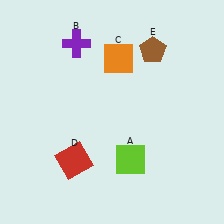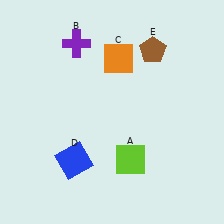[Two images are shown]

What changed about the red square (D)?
In Image 1, D is red. In Image 2, it changed to blue.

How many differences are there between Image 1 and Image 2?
There is 1 difference between the two images.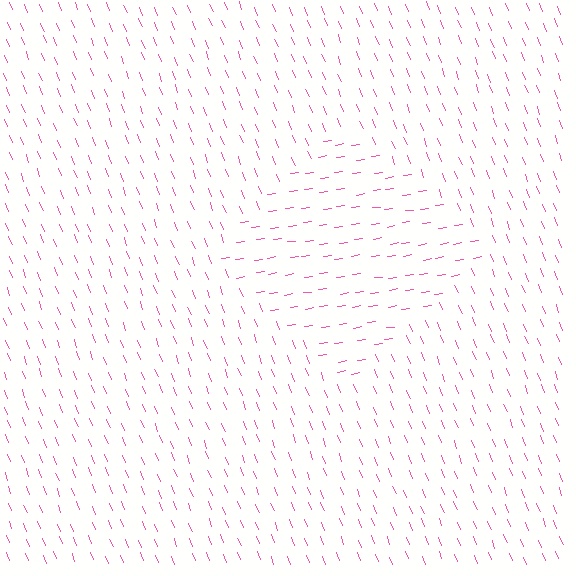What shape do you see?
I see a diamond.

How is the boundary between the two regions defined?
The boundary is defined purely by a change in line orientation (approximately 77 degrees difference). All lines are the same color and thickness.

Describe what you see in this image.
The image is filled with small pink line segments. A diamond region in the image has lines oriented differently from the surrounding lines, creating a visible texture boundary.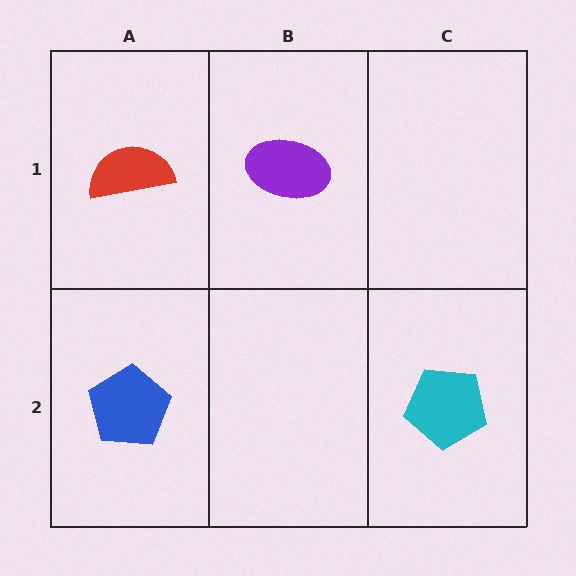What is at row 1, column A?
A red semicircle.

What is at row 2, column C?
A cyan pentagon.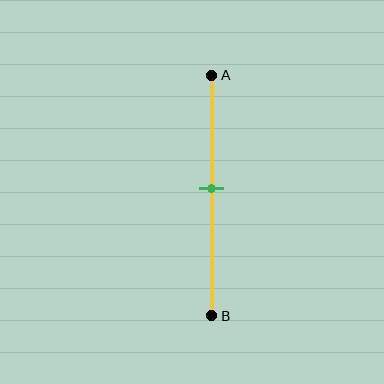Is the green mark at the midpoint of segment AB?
Yes, the mark is approximately at the midpoint.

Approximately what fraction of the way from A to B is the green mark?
The green mark is approximately 45% of the way from A to B.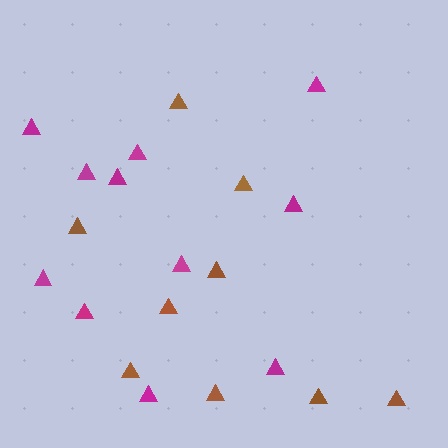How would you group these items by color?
There are 2 groups: one group of brown triangles (9) and one group of magenta triangles (11).